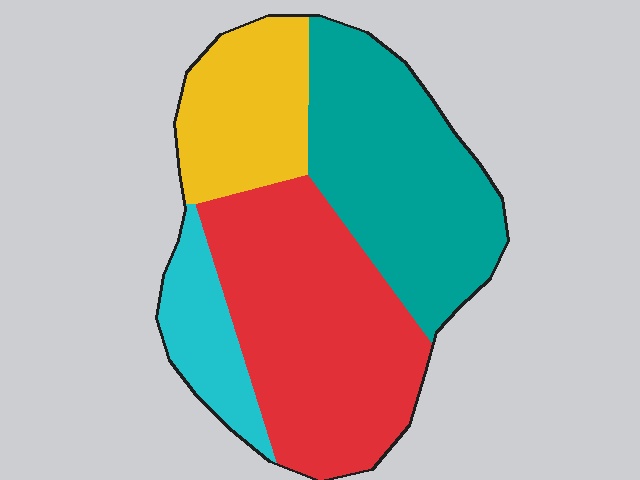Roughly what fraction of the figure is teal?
Teal covers 33% of the figure.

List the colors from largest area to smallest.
From largest to smallest: red, teal, yellow, cyan.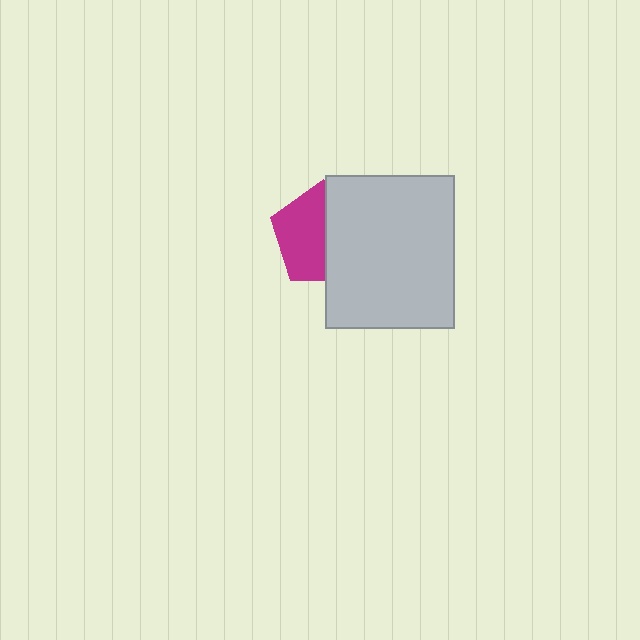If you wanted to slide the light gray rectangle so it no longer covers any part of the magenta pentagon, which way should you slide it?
Slide it right — that is the most direct way to separate the two shapes.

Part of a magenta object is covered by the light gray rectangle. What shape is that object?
It is a pentagon.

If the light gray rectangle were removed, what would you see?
You would see the complete magenta pentagon.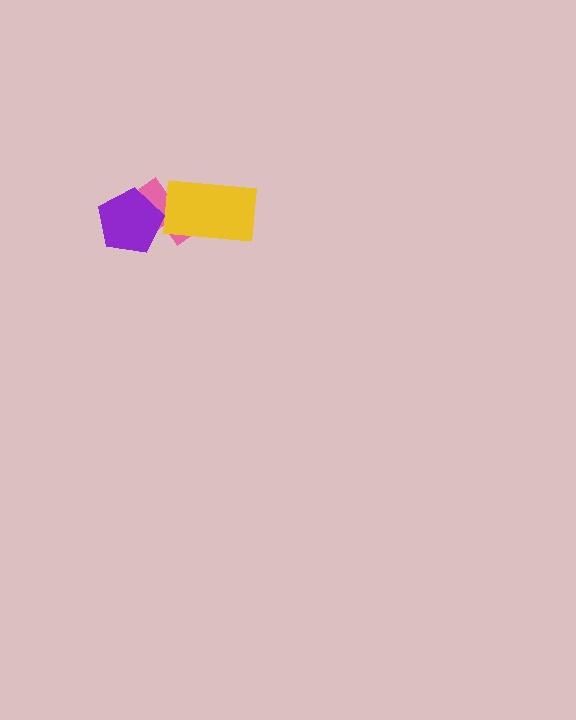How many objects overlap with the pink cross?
2 objects overlap with the pink cross.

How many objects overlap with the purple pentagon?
1 object overlaps with the purple pentagon.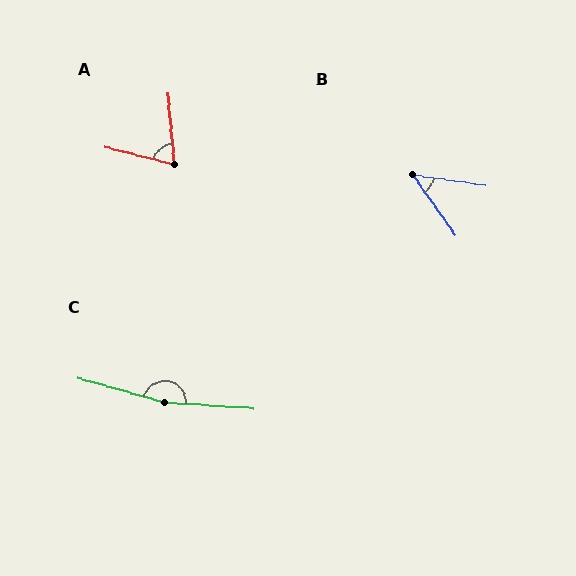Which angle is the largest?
C, at approximately 168 degrees.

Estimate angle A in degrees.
Approximately 71 degrees.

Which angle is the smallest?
B, at approximately 46 degrees.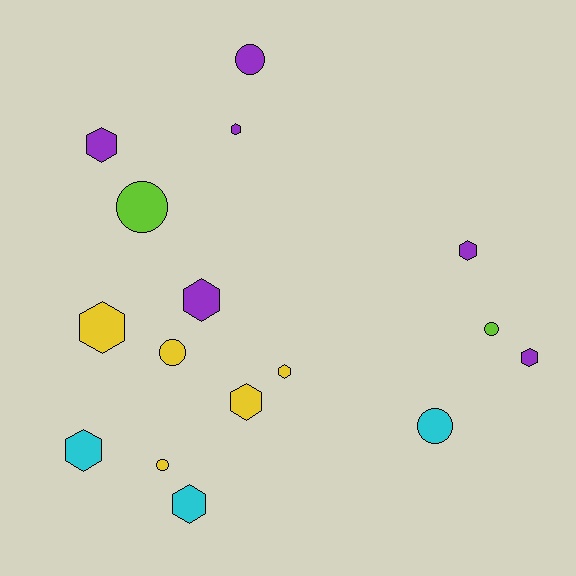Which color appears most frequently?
Purple, with 6 objects.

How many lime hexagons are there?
There are no lime hexagons.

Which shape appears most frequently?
Hexagon, with 10 objects.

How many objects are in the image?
There are 16 objects.